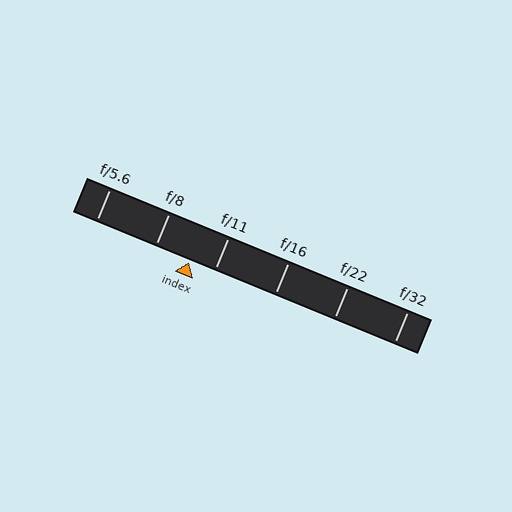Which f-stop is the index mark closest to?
The index mark is closest to f/11.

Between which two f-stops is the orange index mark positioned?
The index mark is between f/8 and f/11.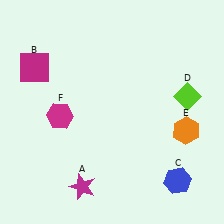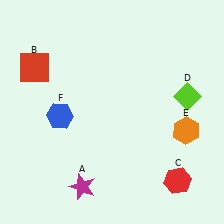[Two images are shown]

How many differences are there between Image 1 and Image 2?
There are 3 differences between the two images.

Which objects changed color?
B changed from magenta to red. C changed from blue to red. F changed from magenta to blue.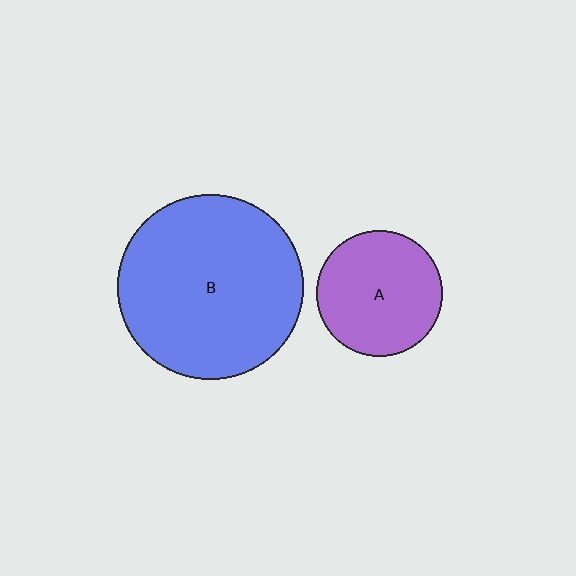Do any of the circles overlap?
No, none of the circles overlap.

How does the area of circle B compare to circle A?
Approximately 2.2 times.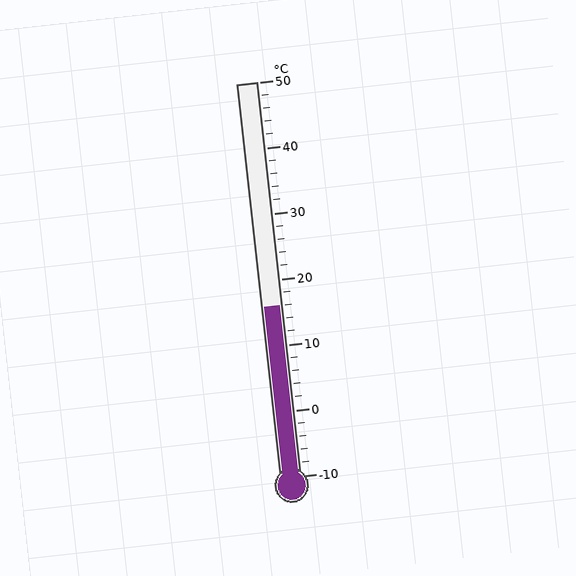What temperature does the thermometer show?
The thermometer shows approximately 16°C.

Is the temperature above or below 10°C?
The temperature is above 10°C.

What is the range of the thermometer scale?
The thermometer scale ranges from -10°C to 50°C.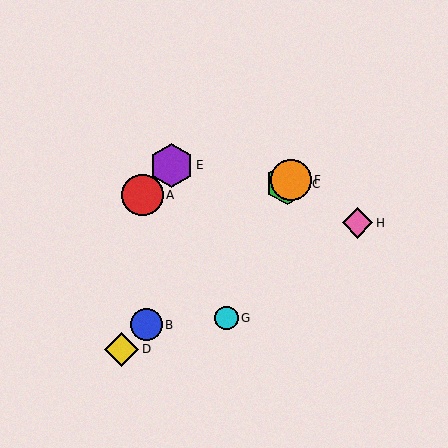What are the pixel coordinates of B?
Object B is at (146, 325).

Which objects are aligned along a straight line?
Objects B, C, D, F are aligned along a straight line.